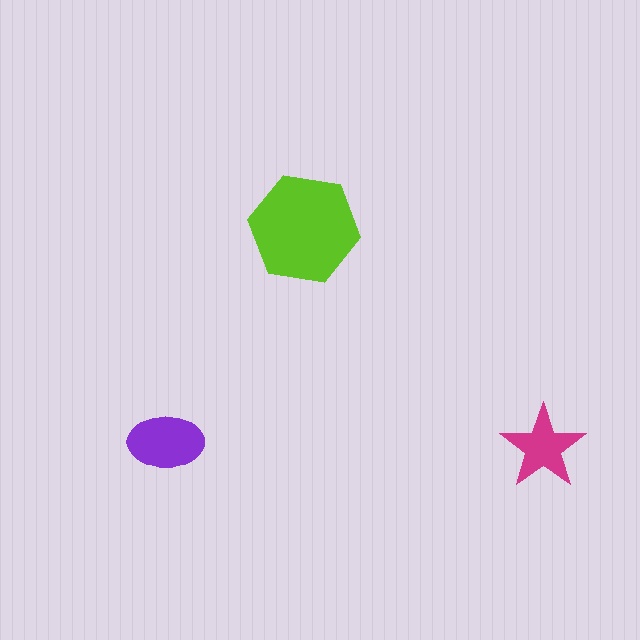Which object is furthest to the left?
The purple ellipse is leftmost.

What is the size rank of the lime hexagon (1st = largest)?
1st.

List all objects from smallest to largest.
The magenta star, the purple ellipse, the lime hexagon.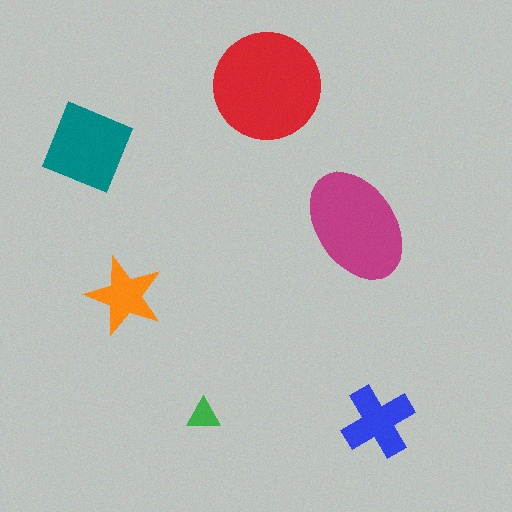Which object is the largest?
The red circle.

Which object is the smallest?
The green triangle.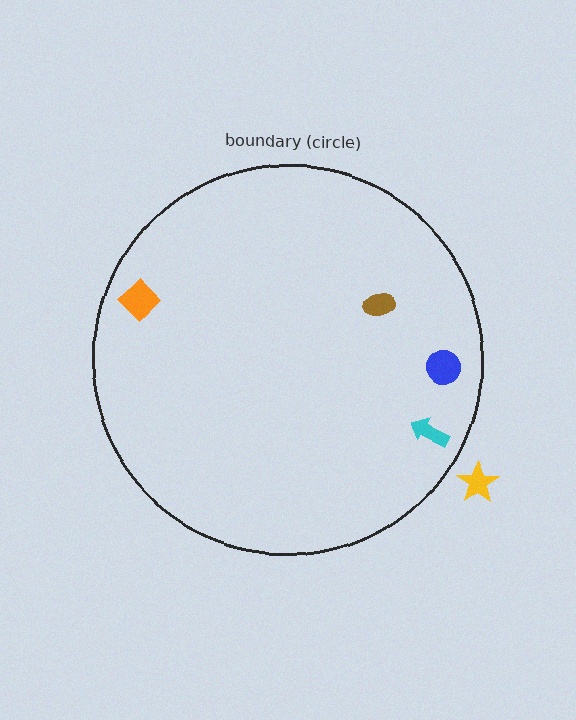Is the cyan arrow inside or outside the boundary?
Inside.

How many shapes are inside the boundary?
4 inside, 1 outside.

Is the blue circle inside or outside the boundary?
Inside.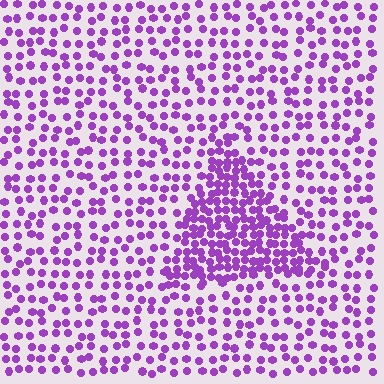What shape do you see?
I see a triangle.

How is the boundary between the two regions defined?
The boundary is defined by a change in element density (approximately 2.2x ratio). All elements are the same color, size, and shape.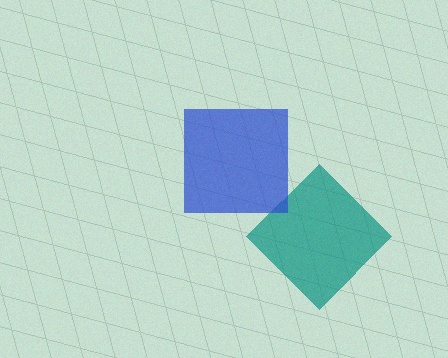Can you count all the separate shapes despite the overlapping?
Yes, there are 2 separate shapes.